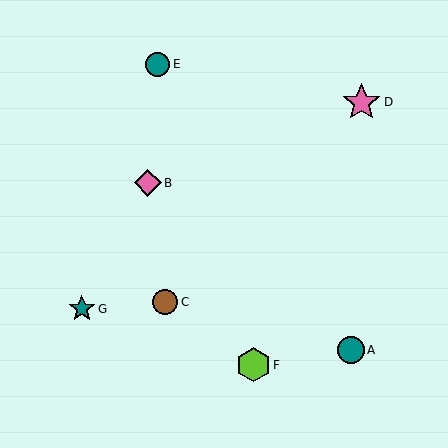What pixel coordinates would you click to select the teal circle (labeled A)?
Click at (351, 350) to select the teal circle A.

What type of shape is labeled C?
Shape C is a brown circle.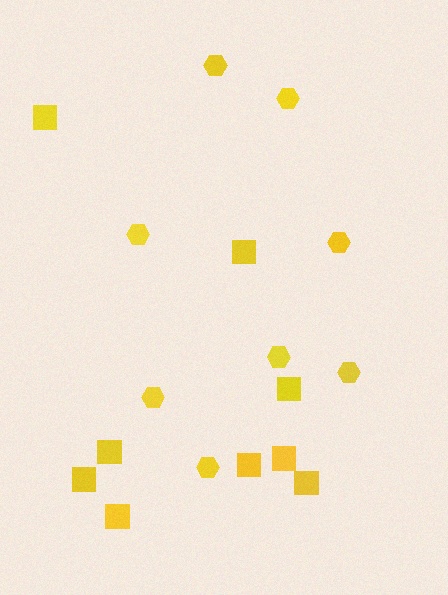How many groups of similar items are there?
There are 2 groups: one group of hexagons (8) and one group of squares (9).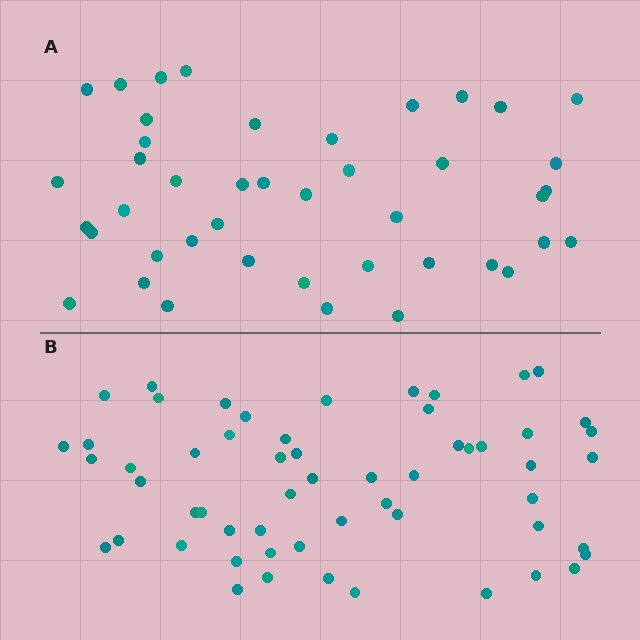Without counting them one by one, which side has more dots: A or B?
Region B (the bottom region) has more dots.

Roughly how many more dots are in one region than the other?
Region B has approximately 15 more dots than region A.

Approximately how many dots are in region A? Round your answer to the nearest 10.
About 40 dots. (The exact count is 43, which rounds to 40.)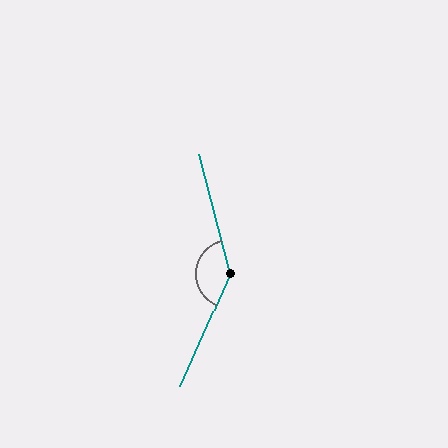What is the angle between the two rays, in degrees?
Approximately 142 degrees.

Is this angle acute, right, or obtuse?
It is obtuse.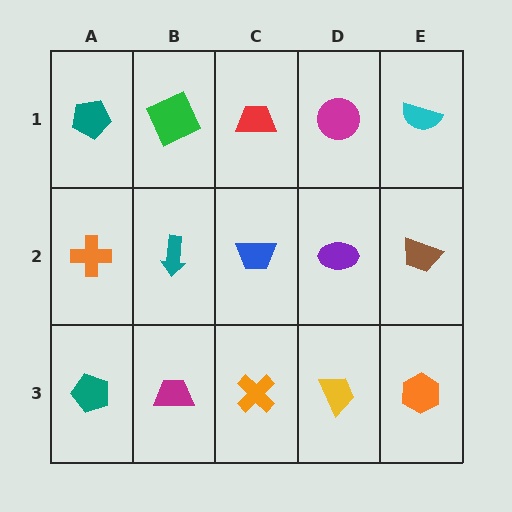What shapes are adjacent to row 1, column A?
An orange cross (row 2, column A), a green square (row 1, column B).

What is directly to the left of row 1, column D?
A red trapezoid.